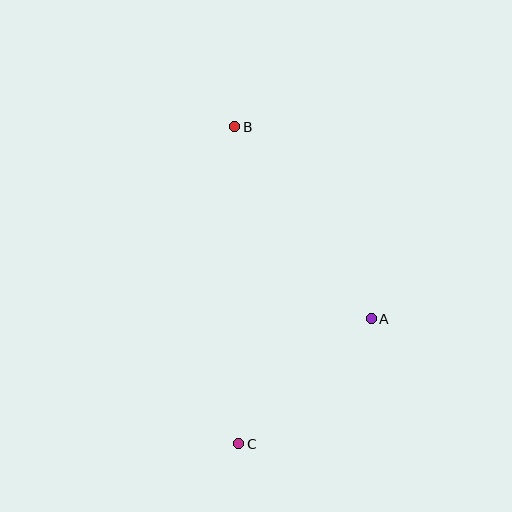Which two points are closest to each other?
Points A and C are closest to each other.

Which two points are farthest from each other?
Points B and C are farthest from each other.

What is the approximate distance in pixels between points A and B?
The distance between A and B is approximately 235 pixels.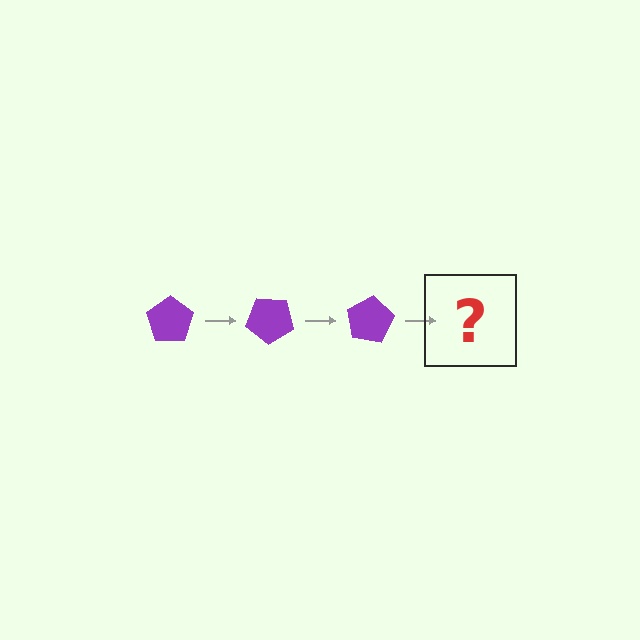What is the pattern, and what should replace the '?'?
The pattern is that the pentagon rotates 40 degrees each step. The '?' should be a purple pentagon rotated 120 degrees.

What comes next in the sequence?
The next element should be a purple pentagon rotated 120 degrees.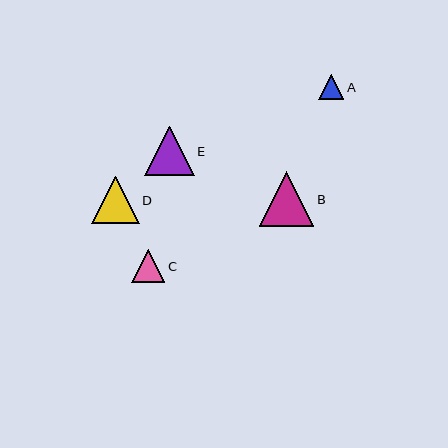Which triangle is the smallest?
Triangle A is the smallest with a size of approximately 25 pixels.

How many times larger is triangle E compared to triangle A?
Triangle E is approximately 2.0 times the size of triangle A.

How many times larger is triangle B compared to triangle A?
Triangle B is approximately 2.2 times the size of triangle A.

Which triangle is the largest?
Triangle B is the largest with a size of approximately 54 pixels.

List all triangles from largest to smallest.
From largest to smallest: B, E, D, C, A.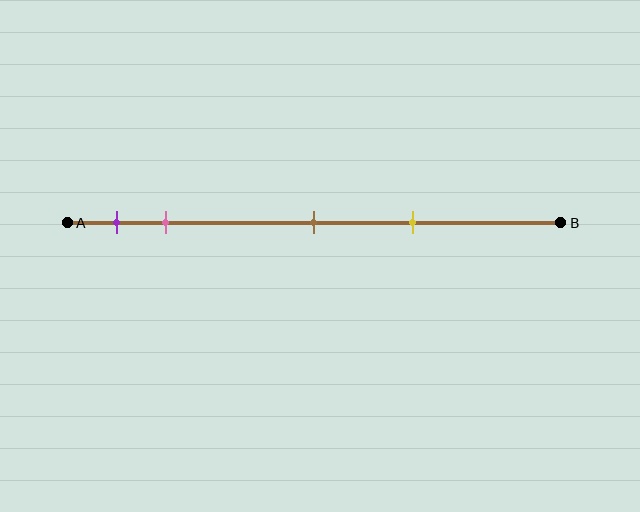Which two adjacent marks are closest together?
The purple and pink marks are the closest adjacent pair.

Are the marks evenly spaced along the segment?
No, the marks are not evenly spaced.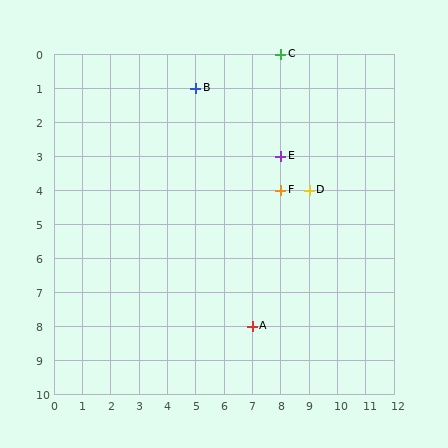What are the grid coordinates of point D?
Point D is at grid coordinates (9, 4).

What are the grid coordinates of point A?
Point A is at grid coordinates (7, 8).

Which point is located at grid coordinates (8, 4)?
Point F is at (8, 4).